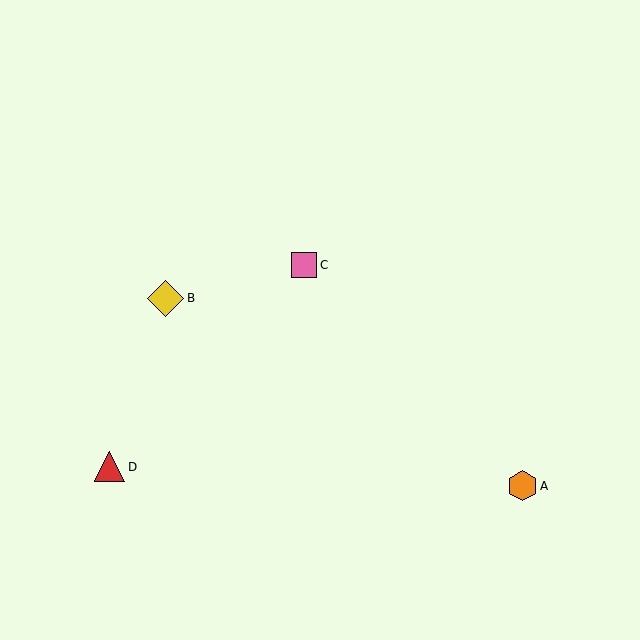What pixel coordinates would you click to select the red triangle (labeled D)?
Click at (109, 467) to select the red triangle D.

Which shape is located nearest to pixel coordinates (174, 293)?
The yellow diamond (labeled B) at (166, 298) is nearest to that location.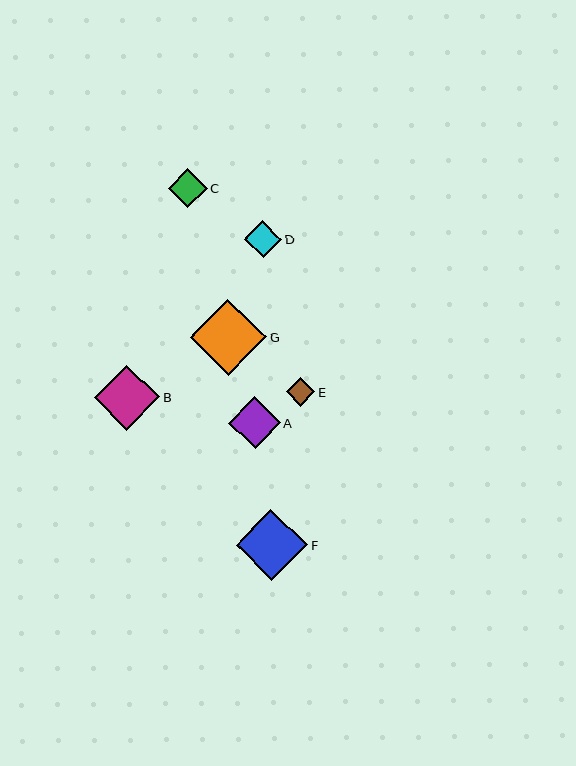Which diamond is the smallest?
Diamond E is the smallest with a size of approximately 29 pixels.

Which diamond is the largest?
Diamond G is the largest with a size of approximately 76 pixels.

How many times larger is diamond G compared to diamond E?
Diamond G is approximately 2.7 times the size of diamond E.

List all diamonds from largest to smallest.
From largest to smallest: G, F, B, A, C, D, E.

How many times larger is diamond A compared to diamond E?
Diamond A is approximately 1.8 times the size of diamond E.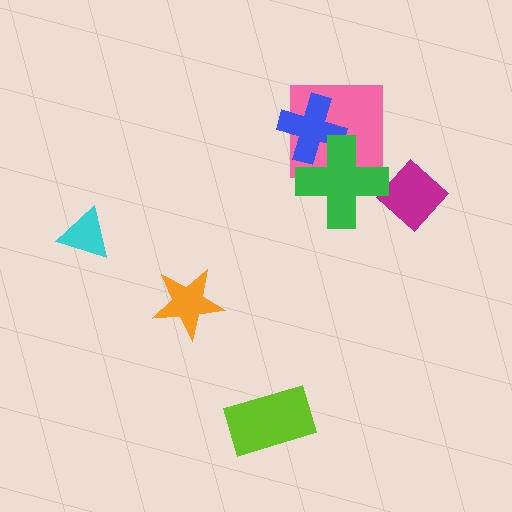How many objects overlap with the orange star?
0 objects overlap with the orange star.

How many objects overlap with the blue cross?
2 objects overlap with the blue cross.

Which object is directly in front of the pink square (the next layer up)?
The blue cross is directly in front of the pink square.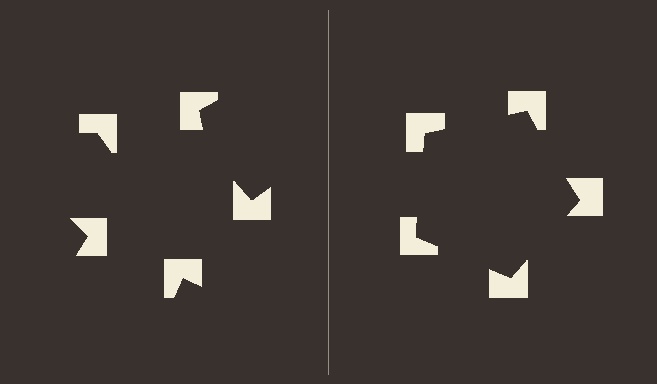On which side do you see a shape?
An illusory pentagon appears on the right side. On the left side the wedge cuts are rotated, so no coherent shape forms.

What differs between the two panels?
The notched squares are positioned identically on both sides; only the wedge orientations differ. On the right they align to a pentagon; on the left they are misaligned.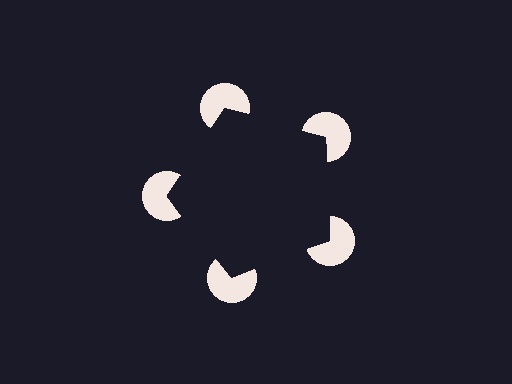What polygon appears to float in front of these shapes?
An illusory pentagon — its edges are inferred from the aligned wedge cuts in the pac-man discs, not physically drawn.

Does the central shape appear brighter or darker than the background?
It typically appears slightly darker than the background, even though no actual brightness change is drawn.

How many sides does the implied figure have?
5 sides.